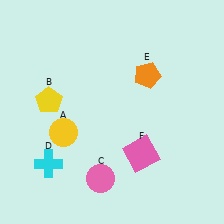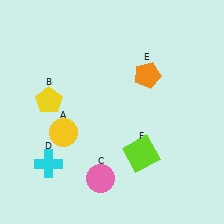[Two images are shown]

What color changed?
The square (F) changed from pink in Image 1 to lime in Image 2.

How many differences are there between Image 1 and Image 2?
There is 1 difference between the two images.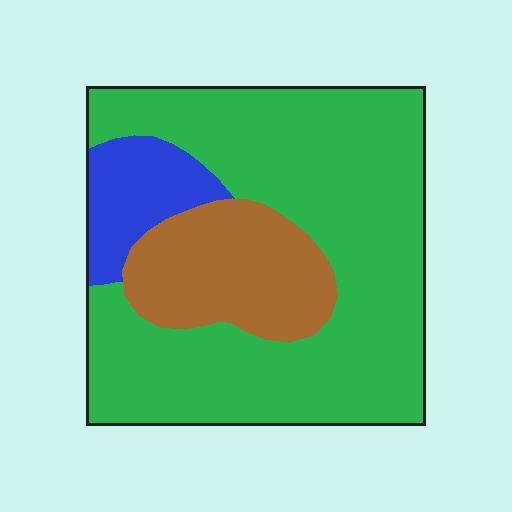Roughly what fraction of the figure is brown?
Brown covers about 20% of the figure.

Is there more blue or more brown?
Brown.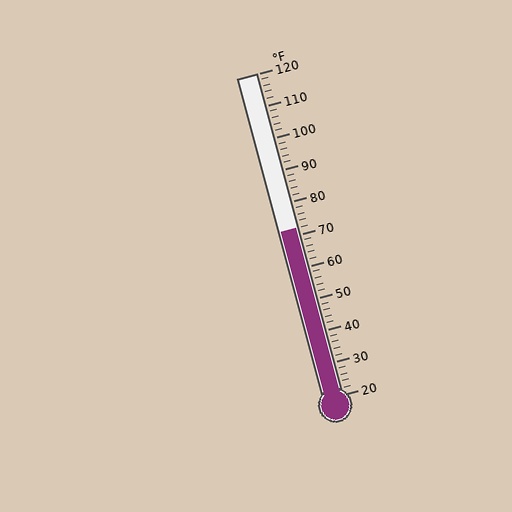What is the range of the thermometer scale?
The thermometer scale ranges from 20°F to 120°F.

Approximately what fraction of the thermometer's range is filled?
The thermometer is filled to approximately 50% of its range.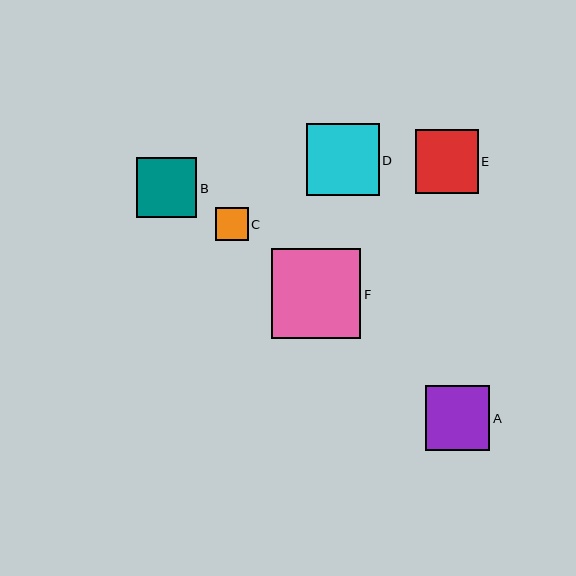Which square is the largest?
Square F is the largest with a size of approximately 90 pixels.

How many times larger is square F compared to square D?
Square F is approximately 1.2 times the size of square D.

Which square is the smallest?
Square C is the smallest with a size of approximately 32 pixels.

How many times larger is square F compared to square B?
Square F is approximately 1.5 times the size of square B.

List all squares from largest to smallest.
From largest to smallest: F, D, A, E, B, C.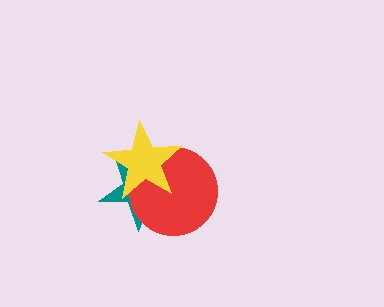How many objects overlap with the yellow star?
2 objects overlap with the yellow star.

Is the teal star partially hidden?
Yes, it is partially covered by another shape.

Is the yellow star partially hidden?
No, no other shape covers it.